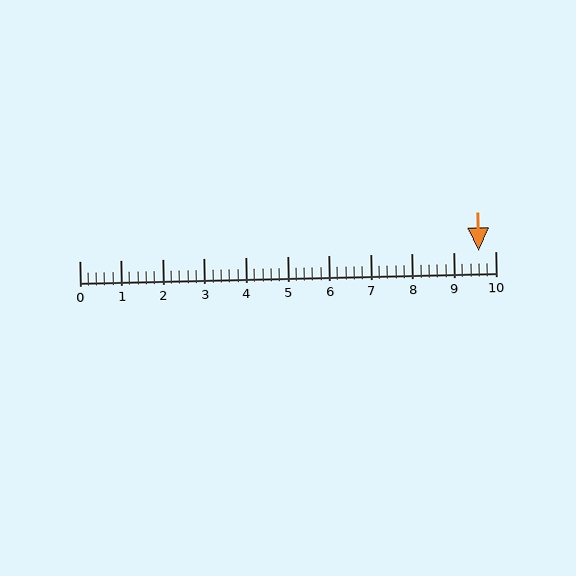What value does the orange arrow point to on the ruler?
The orange arrow points to approximately 9.6.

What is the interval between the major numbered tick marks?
The major tick marks are spaced 1 units apart.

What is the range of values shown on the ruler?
The ruler shows values from 0 to 10.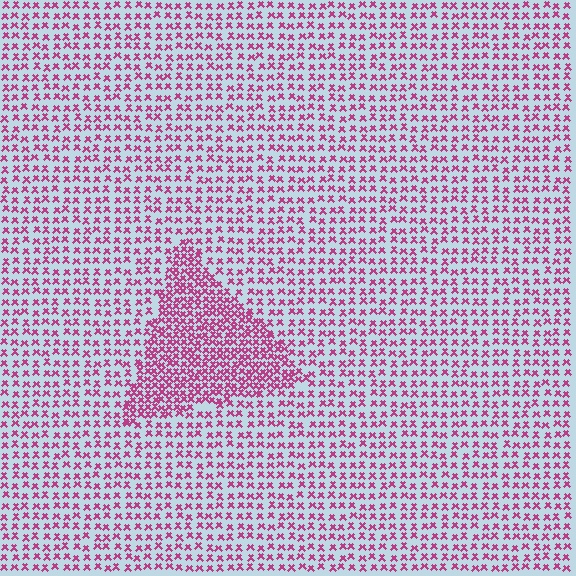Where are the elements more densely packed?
The elements are more densely packed inside the triangle boundary.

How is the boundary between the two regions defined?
The boundary is defined by a change in element density (approximately 2.0x ratio). All elements are the same color, size, and shape.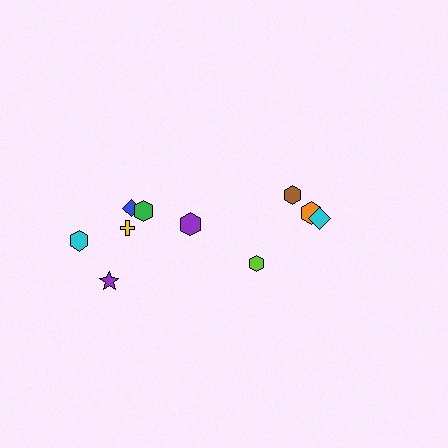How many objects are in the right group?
There are 4 objects.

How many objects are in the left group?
There are 6 objects.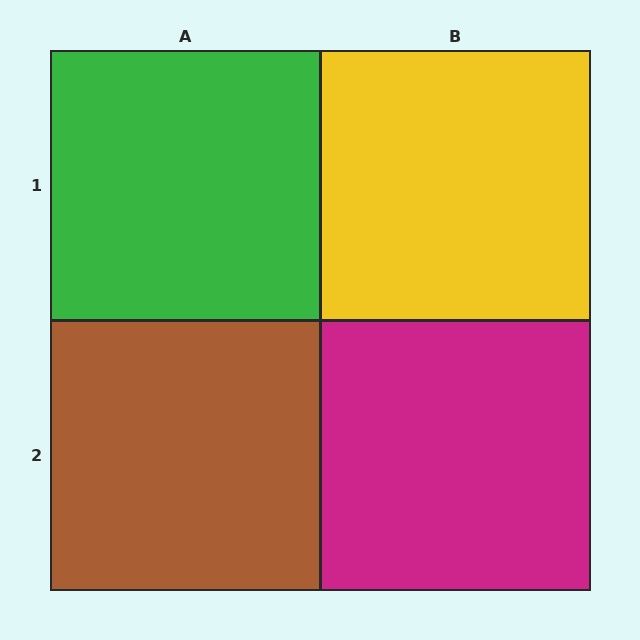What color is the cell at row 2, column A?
Brown.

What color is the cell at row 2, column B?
Magenta.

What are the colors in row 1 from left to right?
Green, yellow.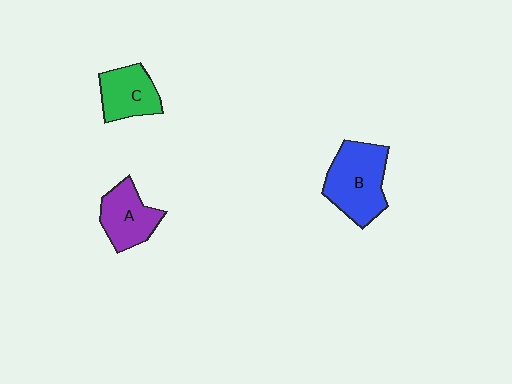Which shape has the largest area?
Shape B (blue).